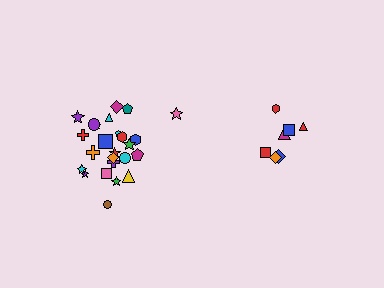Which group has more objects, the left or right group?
The left group.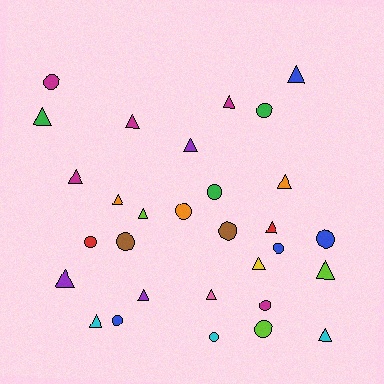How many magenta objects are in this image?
There are 5 magenta objects.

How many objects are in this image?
There are 30 objects.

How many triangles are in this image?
There are 17 triangles.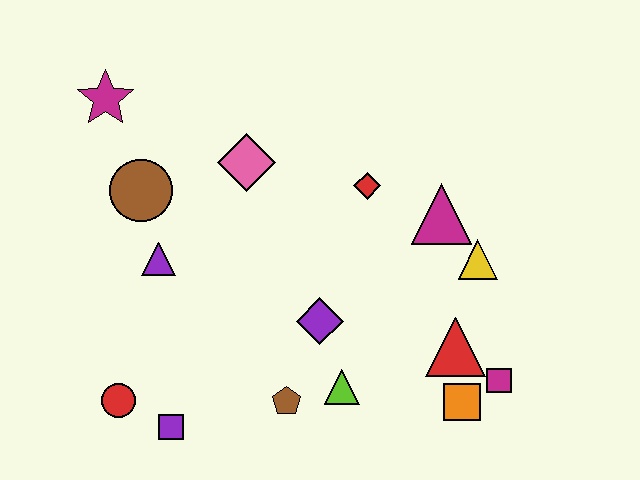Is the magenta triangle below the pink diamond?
Yes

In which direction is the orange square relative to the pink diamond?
The orange square is below the pink diamond.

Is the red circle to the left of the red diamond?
Yes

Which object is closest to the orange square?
The magenta square is closest to the orange square.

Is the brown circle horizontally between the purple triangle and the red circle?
Yes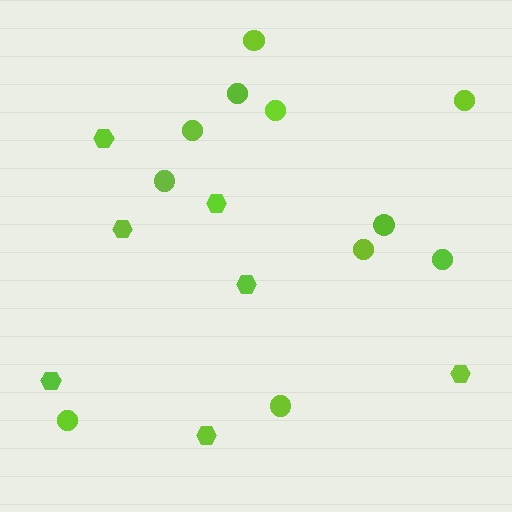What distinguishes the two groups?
There are 2 groups: one group of circles (11) and one group of hexagons (7).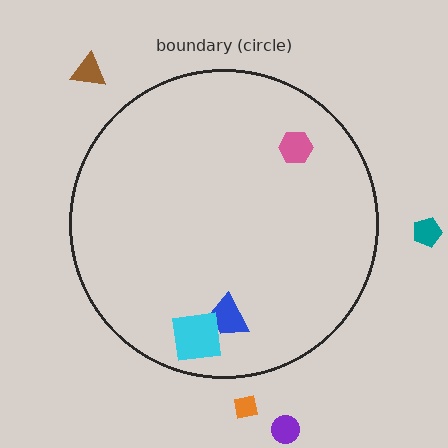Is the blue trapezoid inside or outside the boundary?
Inside.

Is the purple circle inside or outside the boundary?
Outside.